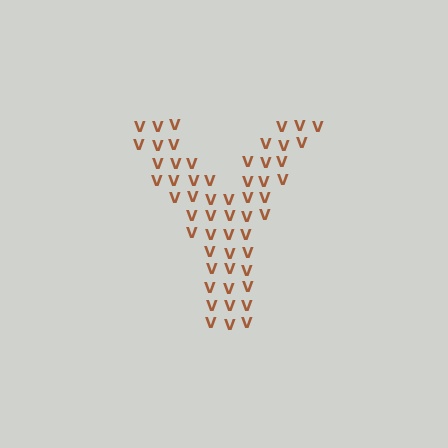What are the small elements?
The small elements are letter V's.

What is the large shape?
The large shape is the letter Y.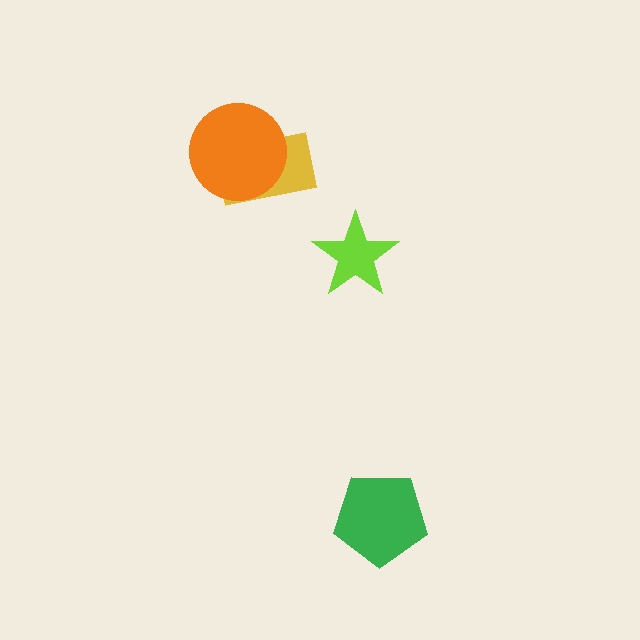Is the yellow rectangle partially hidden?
Yes, it is partially covered by another shape.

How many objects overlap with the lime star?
0 objects overlap with the lime star.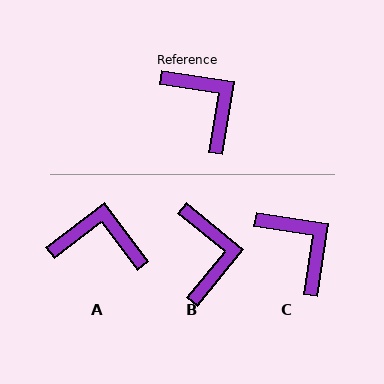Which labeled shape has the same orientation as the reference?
C.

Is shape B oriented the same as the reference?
No, it is off by about 30 degrees.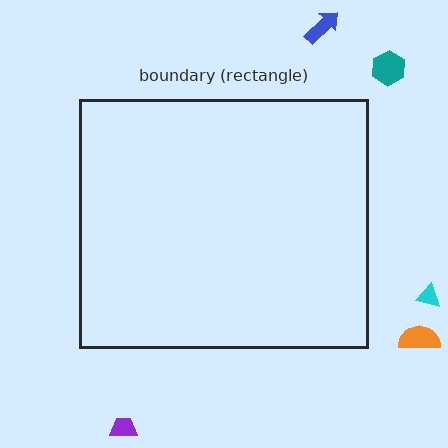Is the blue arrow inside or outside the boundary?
Outside.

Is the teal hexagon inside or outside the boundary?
Outside.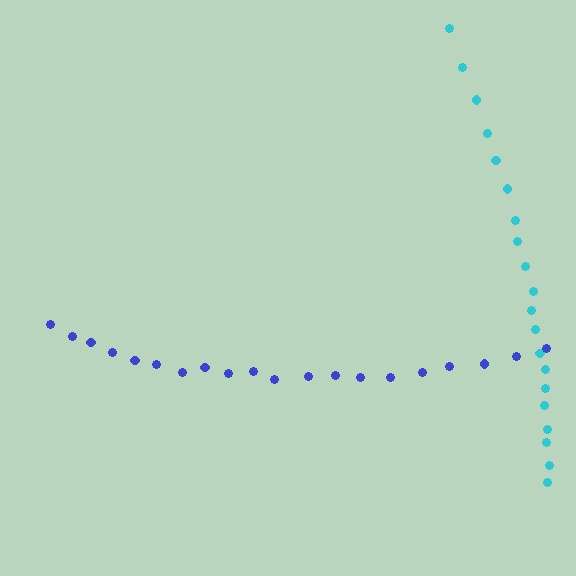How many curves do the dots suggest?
There are 2 distinct paths.